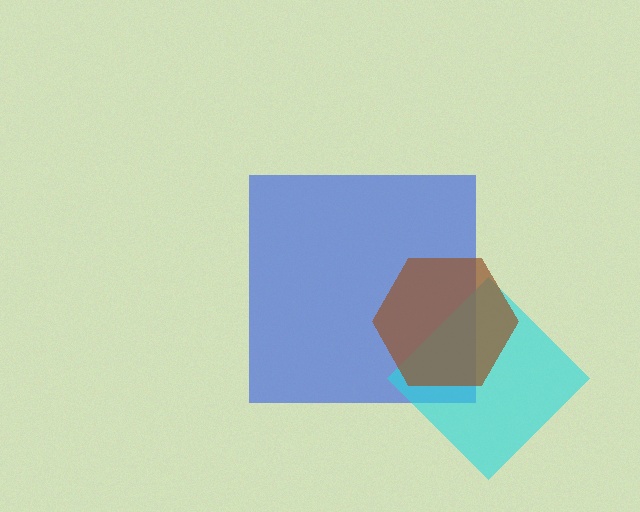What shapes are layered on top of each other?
The layered shapes are: a blue square, a cyan diamond, a brown hexagon.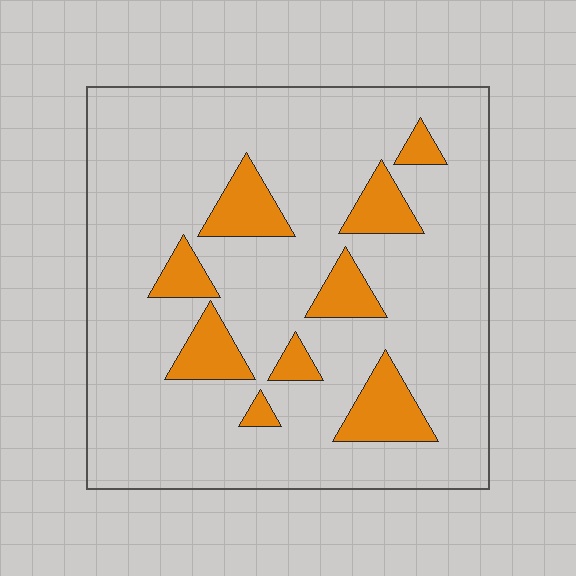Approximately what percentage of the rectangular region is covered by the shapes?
Approximately 15%.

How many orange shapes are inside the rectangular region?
9.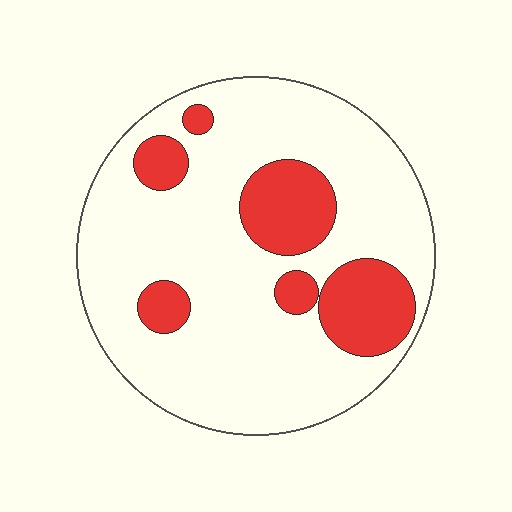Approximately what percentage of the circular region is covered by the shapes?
Approximately 20%.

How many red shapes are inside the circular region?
6.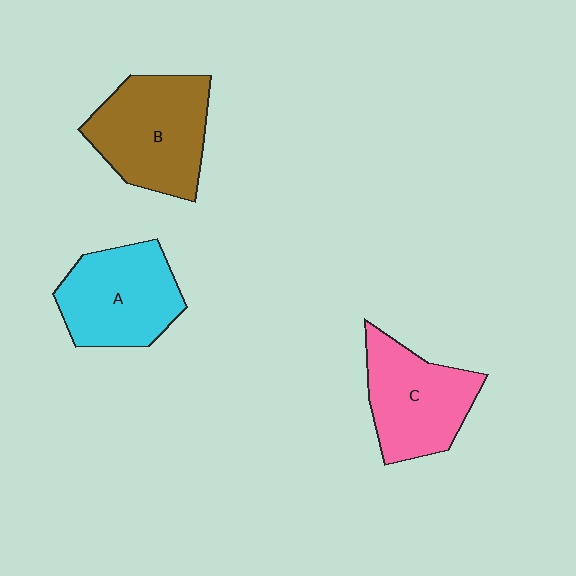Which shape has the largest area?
Shape B (brown).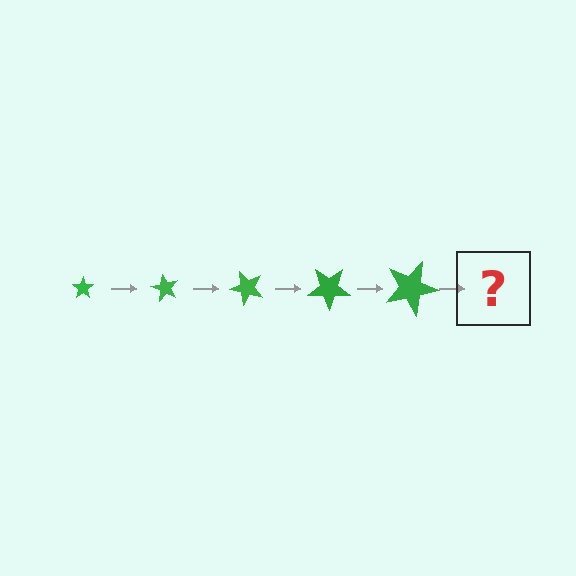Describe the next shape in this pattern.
It should be a star, larger than the previous one and rotated 300 degrees from the start.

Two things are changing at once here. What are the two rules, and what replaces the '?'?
The two rules are that the star grows larger each step and it rotates 60 degrees each step. The '?' should be a star, larger than the previous one and rotated 300 degrees from the start.